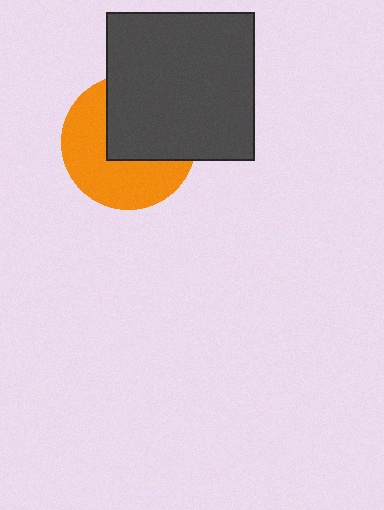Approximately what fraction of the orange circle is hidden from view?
Roughly 48% of the orange circle is hidden behind the dark gray square.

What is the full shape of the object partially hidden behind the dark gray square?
The partially hidden object is an orange circle.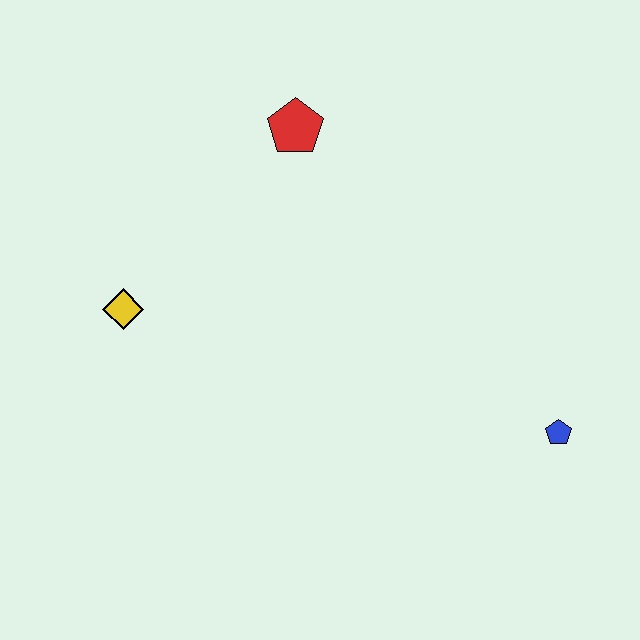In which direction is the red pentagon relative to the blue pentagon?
The red pentagon is above the blue pentagon.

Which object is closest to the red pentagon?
The yellow diamond is closest to the red pentagon.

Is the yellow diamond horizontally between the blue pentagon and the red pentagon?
No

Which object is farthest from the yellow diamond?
The blue pentagon is farthest from the yellow diamond.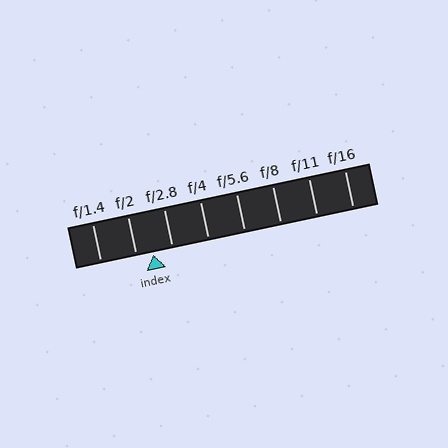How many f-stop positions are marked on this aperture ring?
There are 8 f-stop positions marked.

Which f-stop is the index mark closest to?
The index mark is closest to f/2.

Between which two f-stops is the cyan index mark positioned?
The index mark is between f/2 and f/2.8.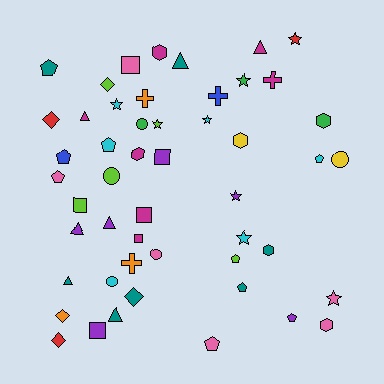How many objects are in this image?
There are 50 objects.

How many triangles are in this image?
There are 7 triangles.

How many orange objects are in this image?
There are 3 orange objects.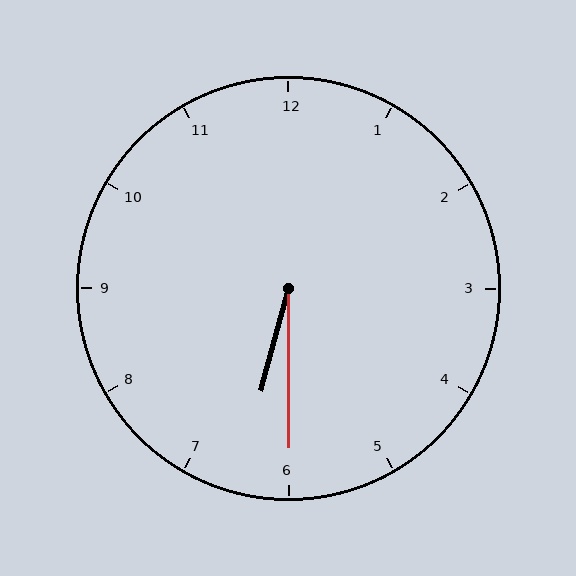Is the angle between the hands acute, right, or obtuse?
It is acute.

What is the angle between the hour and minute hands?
Approximately 15 degrees.